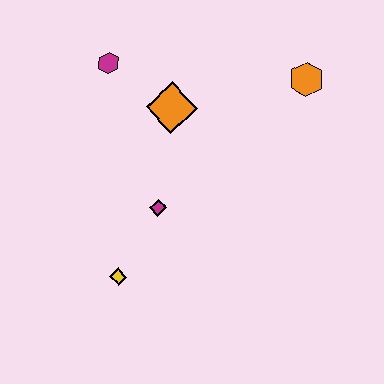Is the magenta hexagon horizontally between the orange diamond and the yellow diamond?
No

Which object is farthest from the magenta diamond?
The orange hexagon is farthest from the magenta diamond.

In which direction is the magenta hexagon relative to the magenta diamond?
The magenta hexagon is above the magenta diamond.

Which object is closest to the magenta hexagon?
The orange diamond is closest to the magenta hexagon.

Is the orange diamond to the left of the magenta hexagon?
No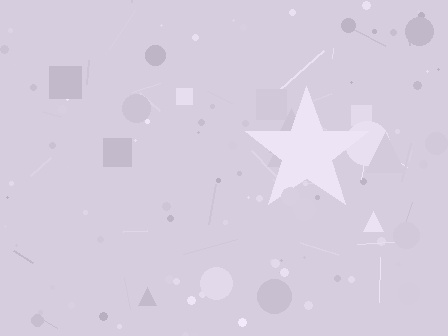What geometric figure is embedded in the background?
A star is embedded in the background.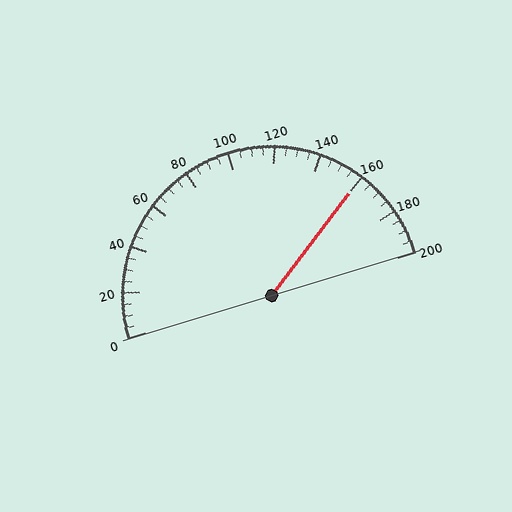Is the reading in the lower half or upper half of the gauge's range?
The reading is in the upper half of the range (0 to 200).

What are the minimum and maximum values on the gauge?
The gauge ranges from 0 to 200.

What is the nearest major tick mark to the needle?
The nearest major tick mark is 160.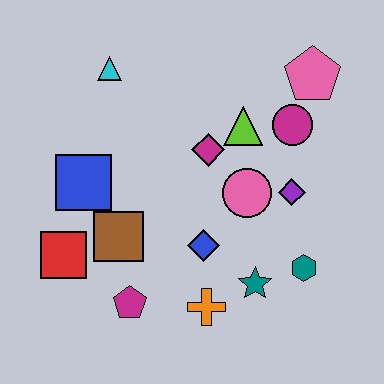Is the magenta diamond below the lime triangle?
Yes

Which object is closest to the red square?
The brown square is closest to the red square.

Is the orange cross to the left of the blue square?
No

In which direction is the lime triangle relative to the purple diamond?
The lime triangle is above the purple diamond.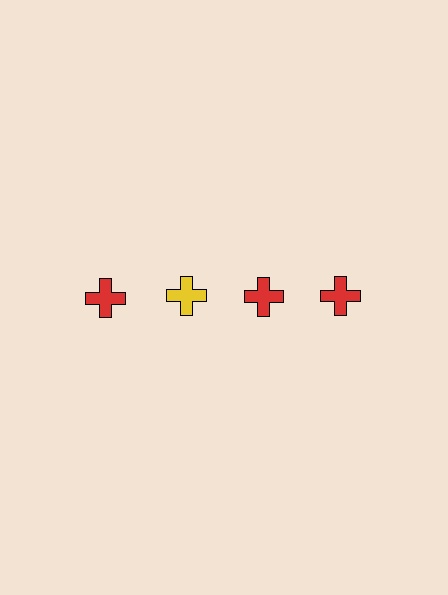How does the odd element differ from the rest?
It has a different color: yellow instead of red.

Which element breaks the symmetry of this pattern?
The yellow cross in the top row, second from left column breaks the symmetry. All other shapes are red crosses.